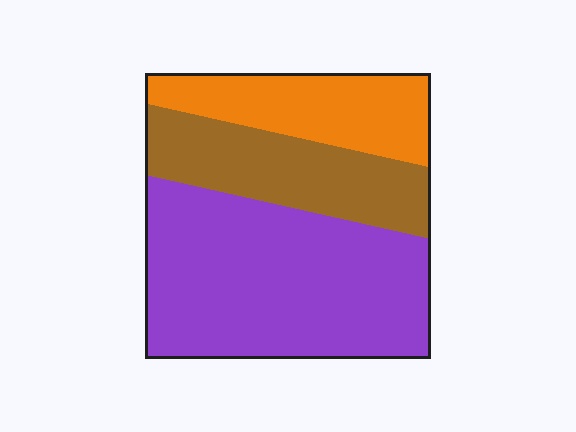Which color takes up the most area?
Purple, at roughly 55%.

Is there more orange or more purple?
Purple.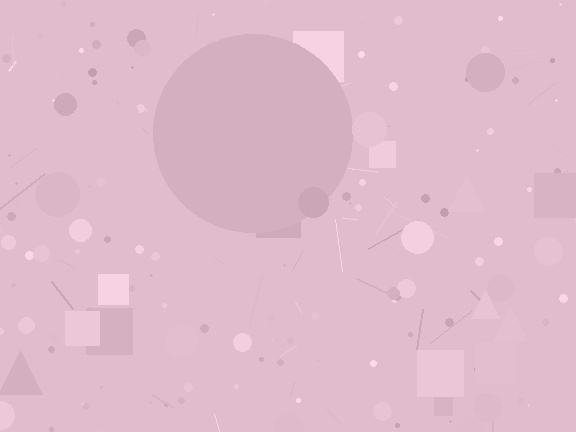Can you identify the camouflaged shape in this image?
The camouflaged shape is a circle.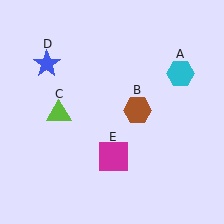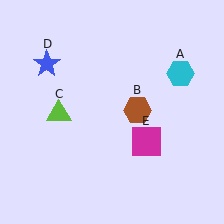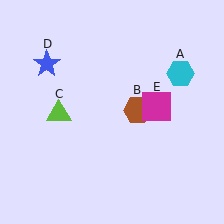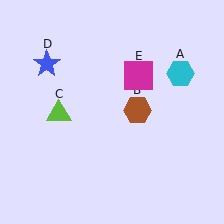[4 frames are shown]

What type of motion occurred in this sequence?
The magenta square (object E) rotated counterclockwise around the center of the scene.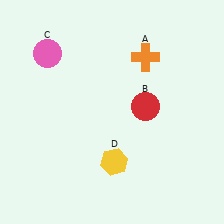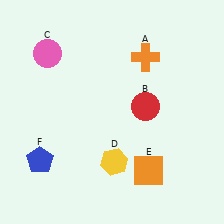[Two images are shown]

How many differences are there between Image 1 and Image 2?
There are 2 differences between the two images.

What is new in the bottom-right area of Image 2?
An orange square (E) was added in the bottom-right area of Image 2.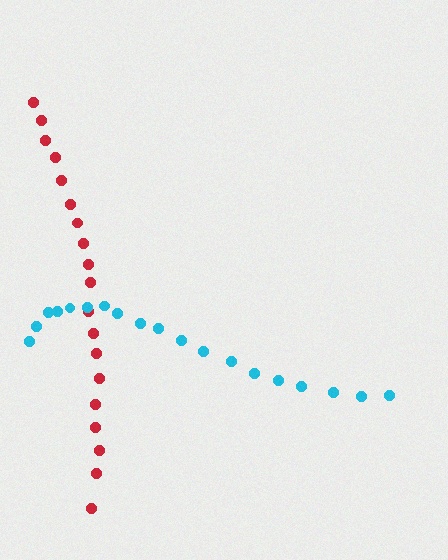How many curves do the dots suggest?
There are 2 distinct paths.